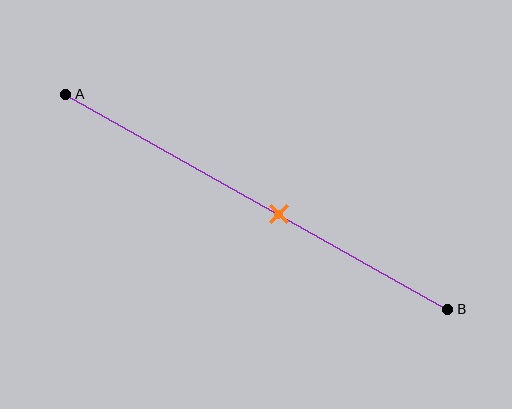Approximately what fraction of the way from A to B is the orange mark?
The orange mark is approximately 55% of the way from A to B.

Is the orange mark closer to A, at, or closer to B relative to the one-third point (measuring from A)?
The orange mark is closer to point B than the one-third point of segment AB.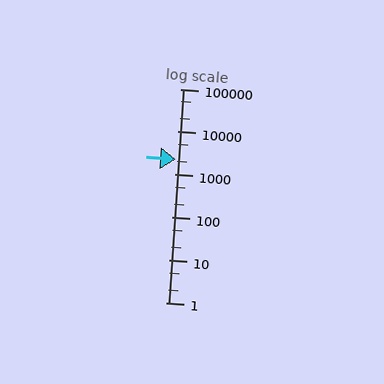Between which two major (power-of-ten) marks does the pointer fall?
The pointer is between 1000 and 10000.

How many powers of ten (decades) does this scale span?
The scale spans 5 decades, from 1 to 100000.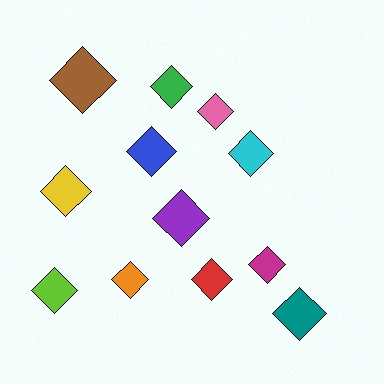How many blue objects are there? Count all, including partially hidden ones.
There is 1 blue object.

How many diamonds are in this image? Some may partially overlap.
There are 12 diamonds.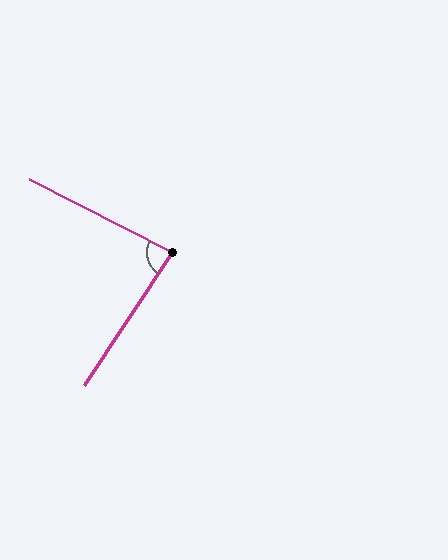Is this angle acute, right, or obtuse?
It is acute.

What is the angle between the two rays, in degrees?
Approximately 84 degrees.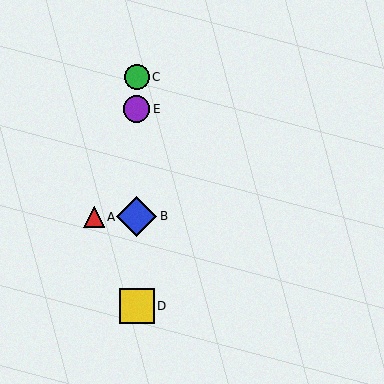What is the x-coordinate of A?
Object A is at x≈94.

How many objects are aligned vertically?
4 objects (B, C, D, E) are aligned vertically.